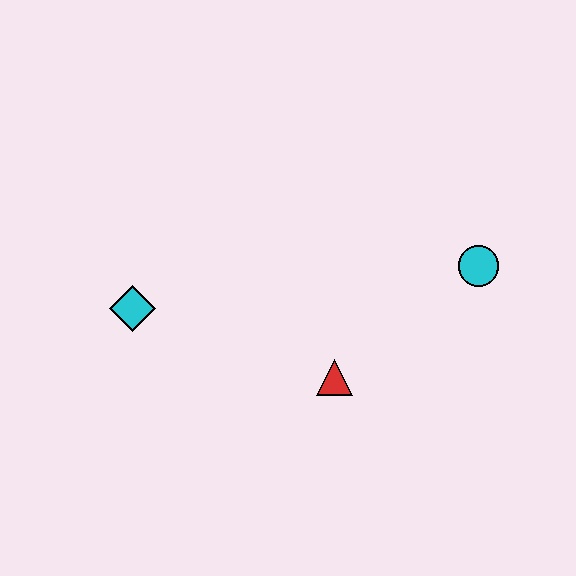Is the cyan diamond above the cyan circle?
No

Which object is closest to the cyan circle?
The red triangle is closest to the cyan circle.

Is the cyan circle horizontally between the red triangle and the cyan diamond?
No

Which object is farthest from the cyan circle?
The cyan diamond is farthest from the cyan circle.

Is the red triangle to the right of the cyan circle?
No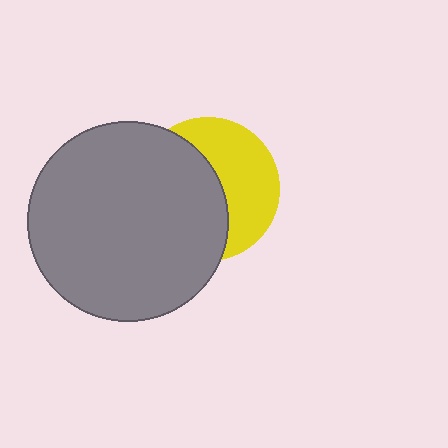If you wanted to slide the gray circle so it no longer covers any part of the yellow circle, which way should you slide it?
Slide it left — that is the most direct way to separate the two shapes.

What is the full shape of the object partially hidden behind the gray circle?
The partially hidden object is a yellow circle.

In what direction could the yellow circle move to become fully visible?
The yellow circle could move right. That would shift it out from behind the gray circle entirely.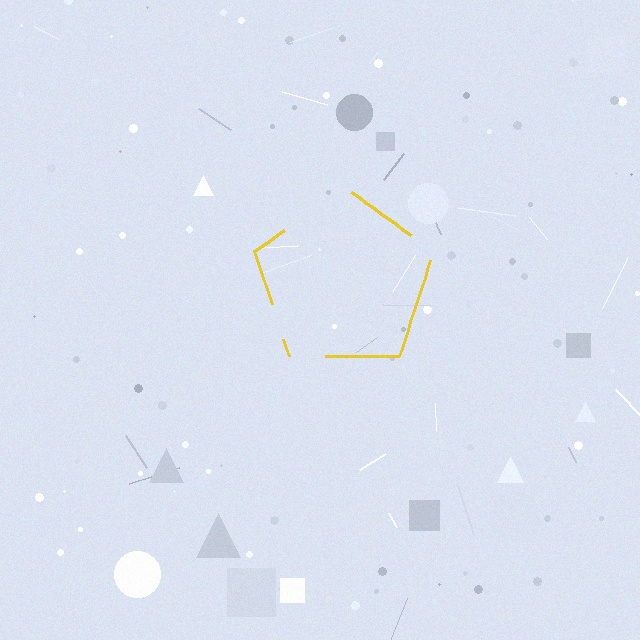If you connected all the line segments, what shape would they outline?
They would outline a pentagon.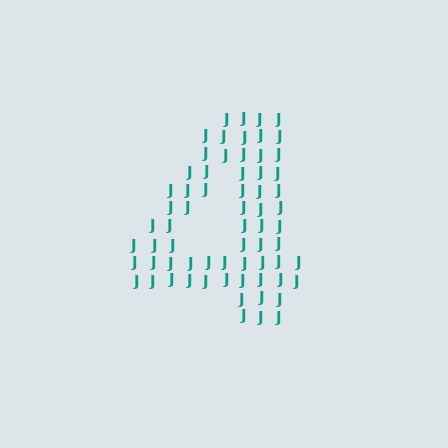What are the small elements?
The small elements are letter J's.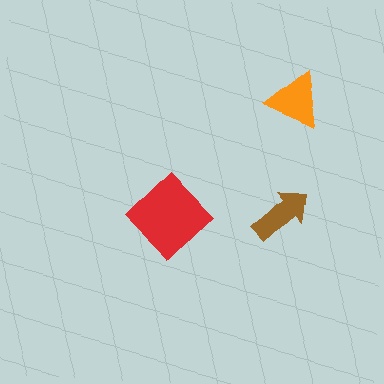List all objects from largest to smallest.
The red diamond, the orange triangle, the brown arrow.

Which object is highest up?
The orange triangle is topmost.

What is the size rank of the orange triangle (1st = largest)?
2nd.